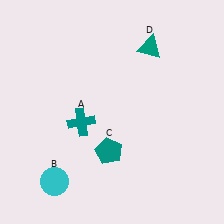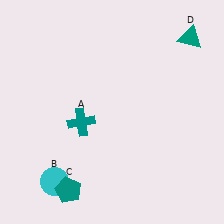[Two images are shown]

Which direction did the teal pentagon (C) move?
The teal pentagon (C) moved left.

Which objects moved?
The objects that moved are: the teal pentagon (C), the teal triangle (D).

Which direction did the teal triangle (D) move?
The teal triangle (D) moved right.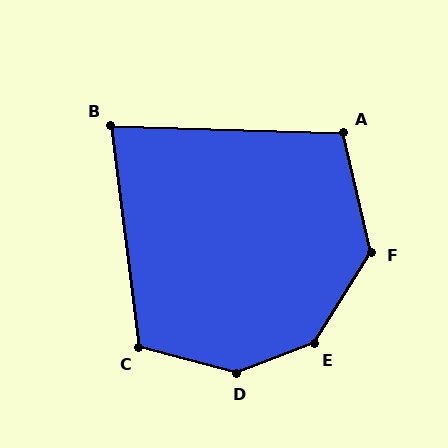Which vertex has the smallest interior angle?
B, at approximately 81 degrees.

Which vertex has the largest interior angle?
D, at approximately 144 degrees.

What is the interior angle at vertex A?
Approximately 105 degrees (obtuse).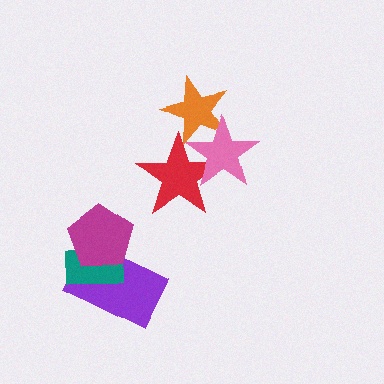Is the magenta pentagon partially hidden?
No, no other shape covers it.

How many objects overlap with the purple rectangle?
2 objects overlap with the purple rectangle.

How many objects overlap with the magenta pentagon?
2 objects overlap with the magenta pentagon.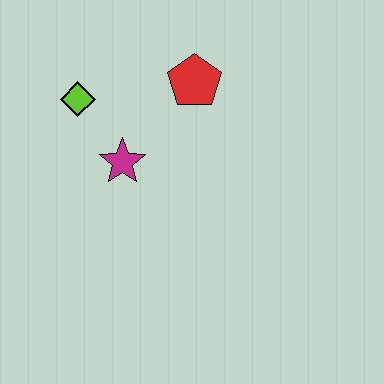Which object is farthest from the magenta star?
The red pentagon is farthest from the magenta star.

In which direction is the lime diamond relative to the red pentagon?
The lime diamond is to the left of the red pentagon.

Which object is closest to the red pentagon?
The magenta star is closest to the red pentagon.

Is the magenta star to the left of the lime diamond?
No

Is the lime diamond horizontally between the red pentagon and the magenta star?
No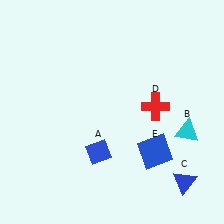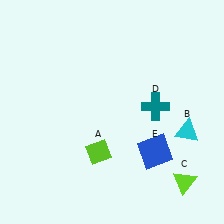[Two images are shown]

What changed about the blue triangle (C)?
In Image 1, C is blue. In Image 2, it changed to lime.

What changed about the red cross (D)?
In Image 1, D is red. In Image 2, it changed to teal.